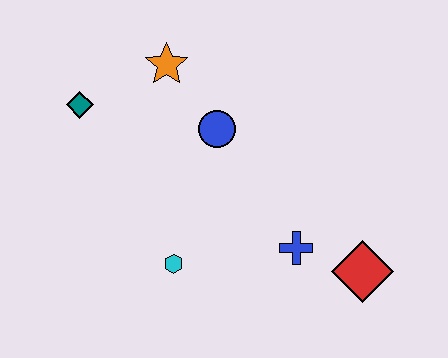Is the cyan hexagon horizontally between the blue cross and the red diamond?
No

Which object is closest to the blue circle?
The orange star is closest to the blue circle.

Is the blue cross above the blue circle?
No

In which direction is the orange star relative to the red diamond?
The orange star is above the red diamond.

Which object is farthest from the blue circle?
The red diamond is farthest from the blue circle.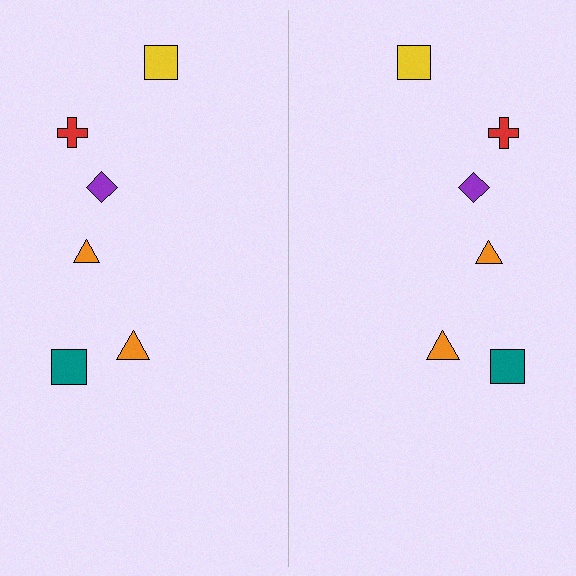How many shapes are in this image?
There are 12 shapes in this image.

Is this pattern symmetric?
Yes, this pattern has bilateral (reflection) symmetry.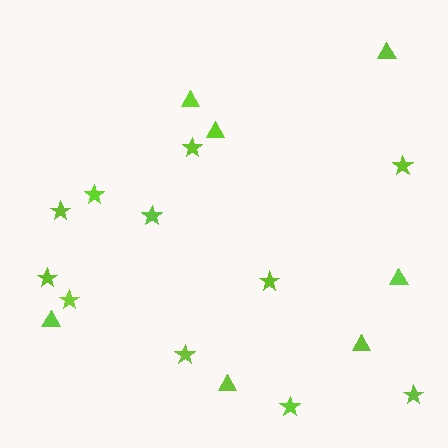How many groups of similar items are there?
There are 2 groups: one group of stars (11) and one group of triangles (7).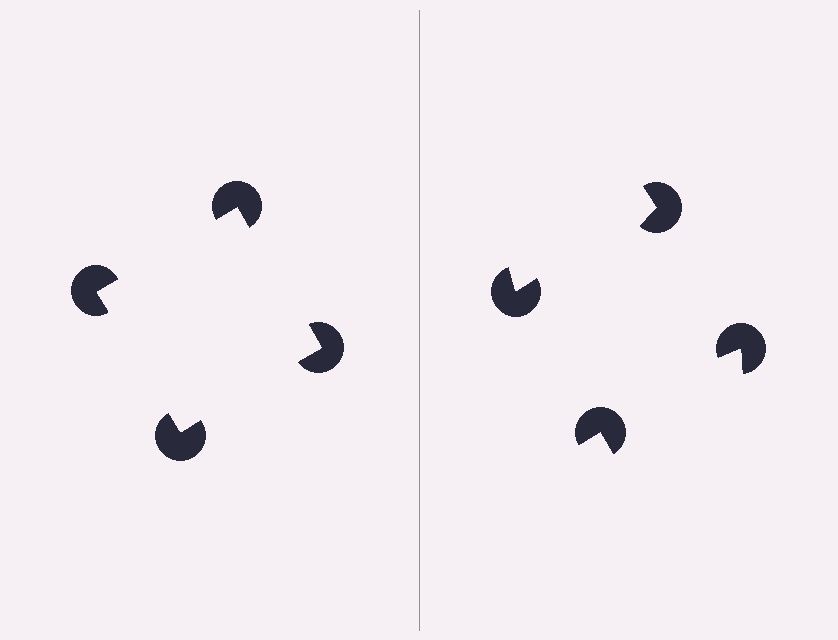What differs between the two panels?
The pac-man discs are positioned identically on both sides; only the wedge orientations differ. On the left they align to a square; on the right they are misaligned.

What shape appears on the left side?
An illusory square.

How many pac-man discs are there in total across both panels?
8 — 4 on each side.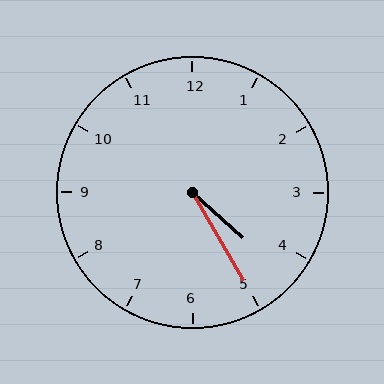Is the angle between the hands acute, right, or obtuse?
It is acute.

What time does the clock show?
4:25.